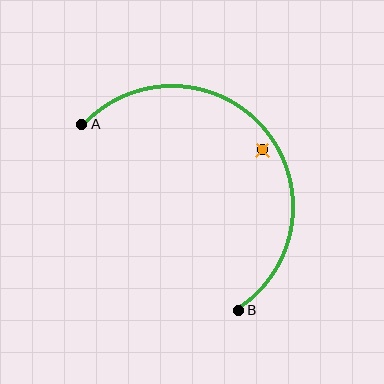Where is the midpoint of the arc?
The arc midpoint is the point on the curve farthest from the straight line joining A and B. It sits above and to the right of that line.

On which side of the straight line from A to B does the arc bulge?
The arc bulges above and to the right of the straight line connecting A and B.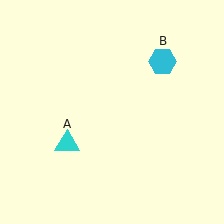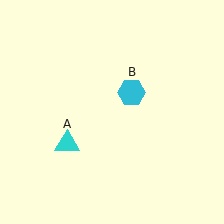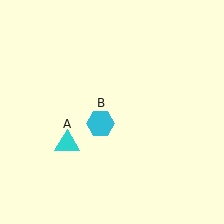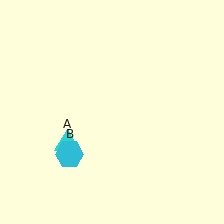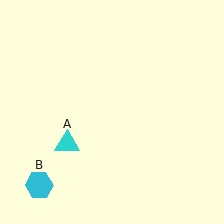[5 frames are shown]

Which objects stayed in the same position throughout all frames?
Cyan triangle (object A) remained stationary.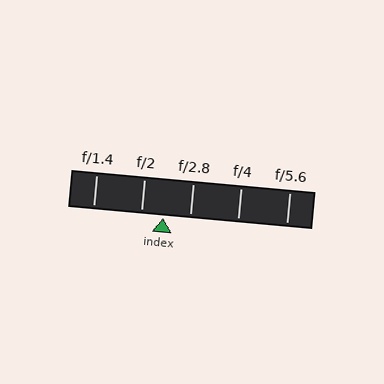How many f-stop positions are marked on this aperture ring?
There are 5 f-stop positions marked.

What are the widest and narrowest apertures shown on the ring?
The widest aperture shown is f/1.4 and the narrowest is f/5.6.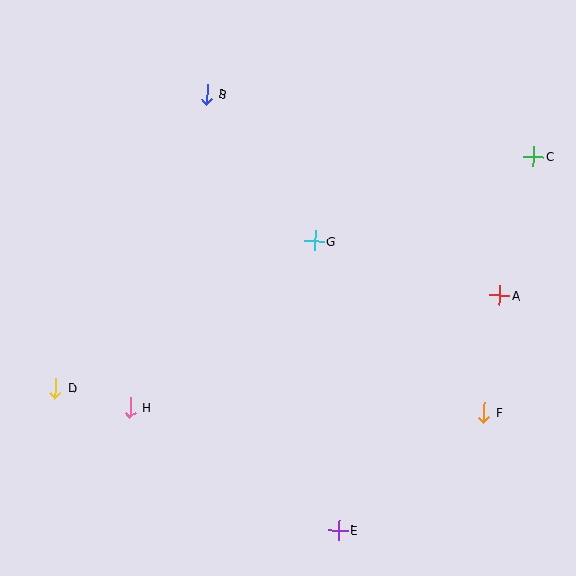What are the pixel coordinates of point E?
Point E is at (338, 530).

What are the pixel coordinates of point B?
Point B is at (207, 94).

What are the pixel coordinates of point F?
Point F is at (484, 412).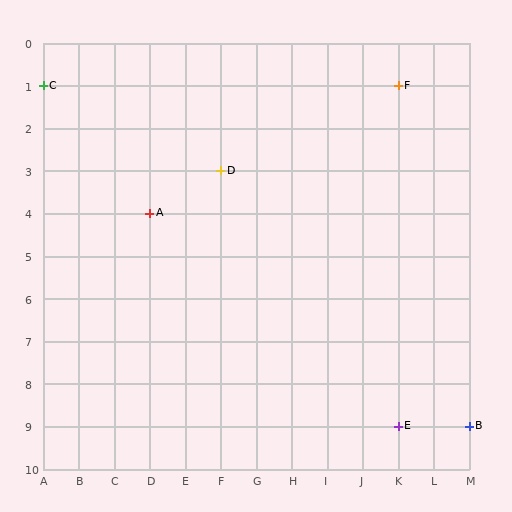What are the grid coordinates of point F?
Point F is at grid coordinates (K, 1).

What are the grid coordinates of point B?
Point B is at grid coordinates (M, 9).